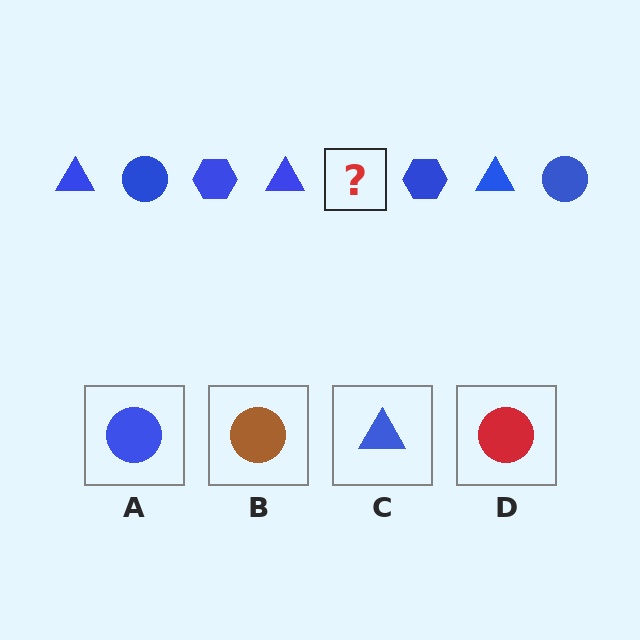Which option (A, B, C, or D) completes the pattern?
A.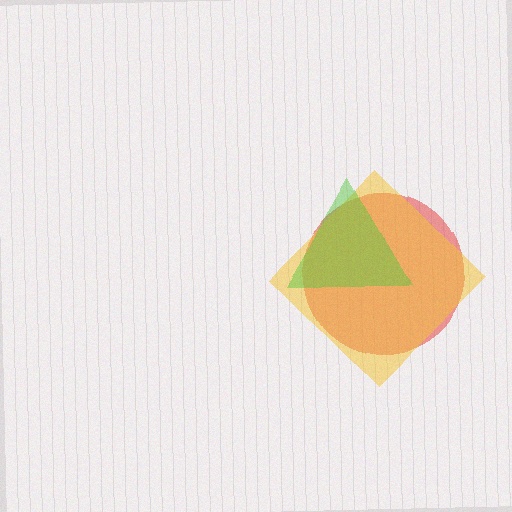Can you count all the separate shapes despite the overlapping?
Yes, there are 3 separate shapes.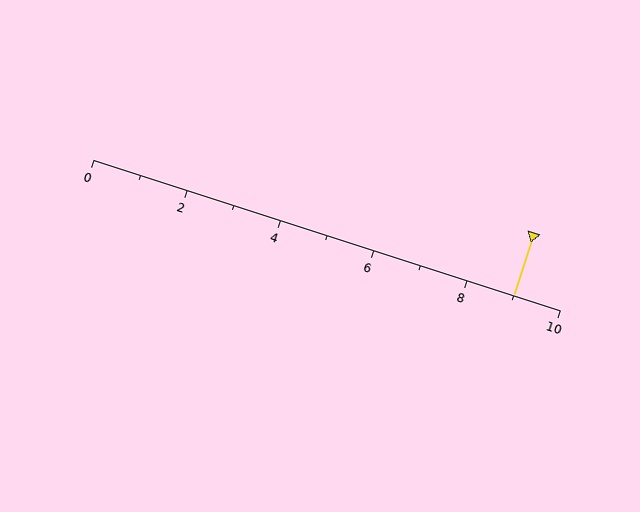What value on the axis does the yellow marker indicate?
The marker indicates approximately 9.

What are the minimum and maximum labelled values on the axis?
The axis runs from 0 to 10.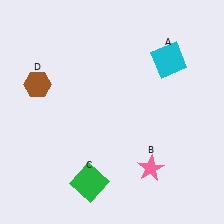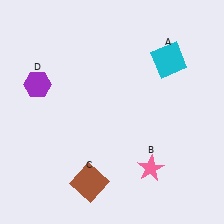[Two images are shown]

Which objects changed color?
C changed from green to brown. D changed from brown to purple.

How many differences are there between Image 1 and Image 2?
There are 2 differences between the two images.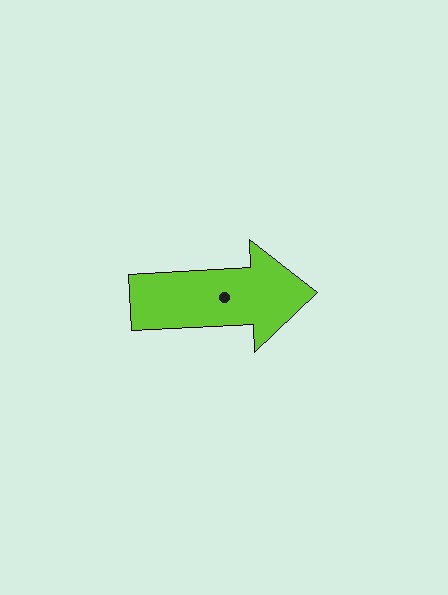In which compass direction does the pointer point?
East.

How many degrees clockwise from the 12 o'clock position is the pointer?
Approximately 87 degrees.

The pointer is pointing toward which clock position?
Roughly 3 o'clock.